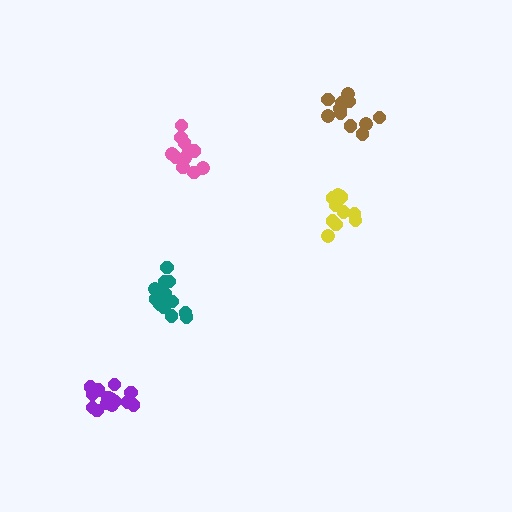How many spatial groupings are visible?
There are 5 spatial groupings.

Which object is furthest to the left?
The purple cluster is leftmost.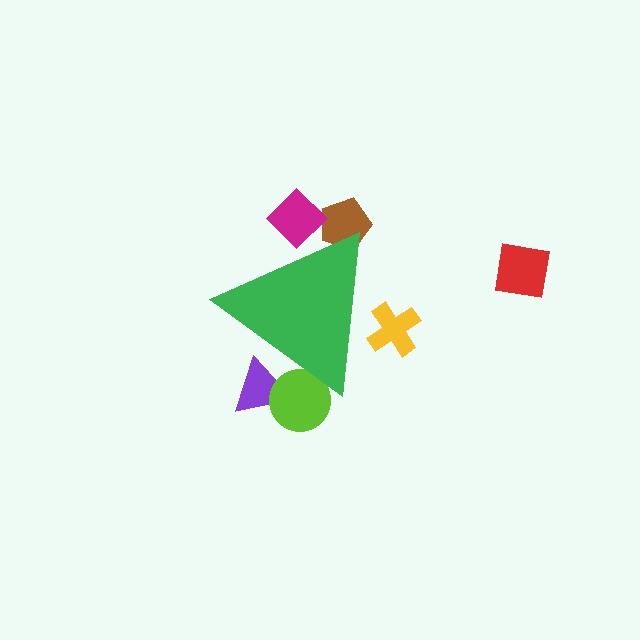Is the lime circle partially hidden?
Yes, the lime circle is partially hidden behind the green triangle.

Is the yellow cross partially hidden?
Yes, the yellow cross is partially hidden behind the green triangle.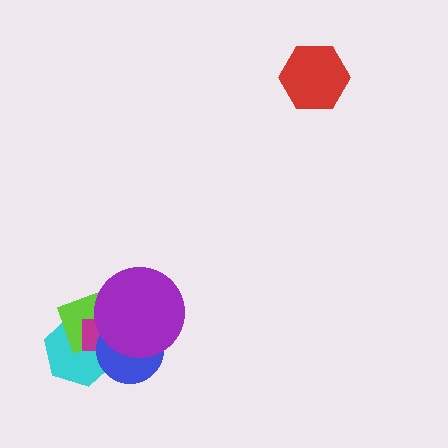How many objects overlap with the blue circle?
4 objects overlap with the blue circle.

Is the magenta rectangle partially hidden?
Yes, it is partially covered by another shape.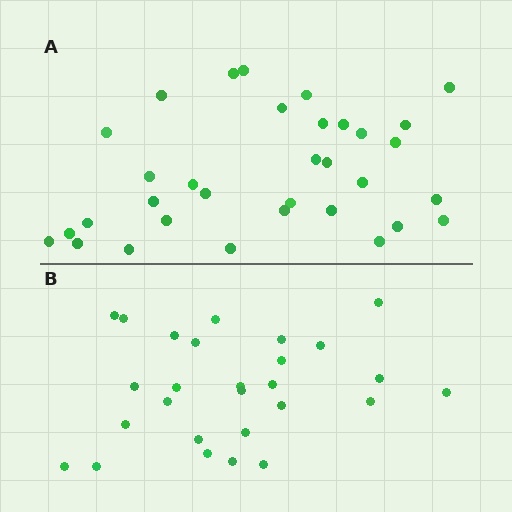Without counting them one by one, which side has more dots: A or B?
Region A (the top region) has more dots.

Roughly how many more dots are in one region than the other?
Region A has about 6 more dots than region B.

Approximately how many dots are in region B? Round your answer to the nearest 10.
About 30 dots. (The exact count is 27, which rounds to 30.)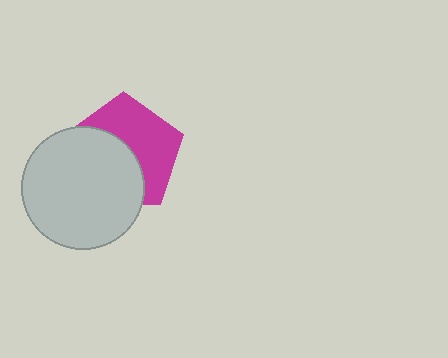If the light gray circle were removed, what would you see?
You would see the complete magenta pentagon.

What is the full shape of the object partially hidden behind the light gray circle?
The partially hidden object is a magenta pentagon.